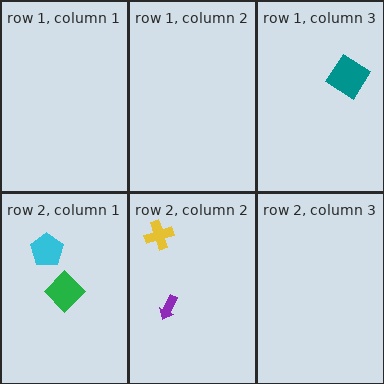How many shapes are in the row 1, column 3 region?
1.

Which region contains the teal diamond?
The row 1, column 3 region.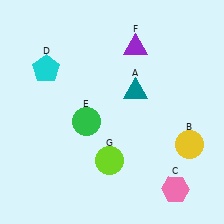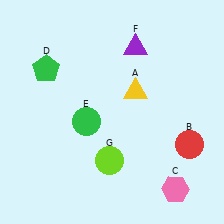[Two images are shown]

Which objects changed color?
A changed from teal to yellow. B changed from yellow to red. D changed from cyan to green.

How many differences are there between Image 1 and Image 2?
There are 3 differences between the two images.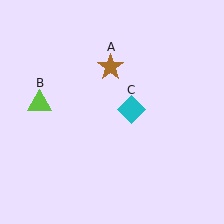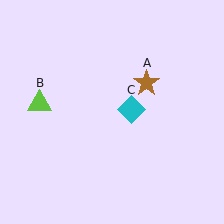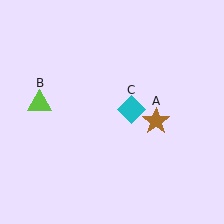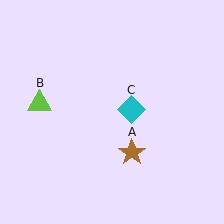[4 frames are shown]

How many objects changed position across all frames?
1 object changed position: brown star (object A).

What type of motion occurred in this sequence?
The brown star (object A) rotated clockwise around the center of the scene.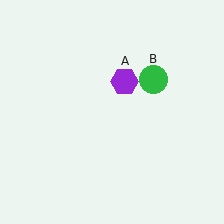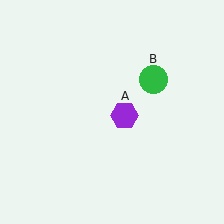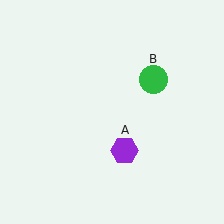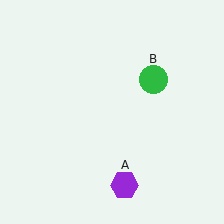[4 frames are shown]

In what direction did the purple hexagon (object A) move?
The purple hexagon (object A) moved down.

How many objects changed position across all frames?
1 object changed position: purple hexagon (object A).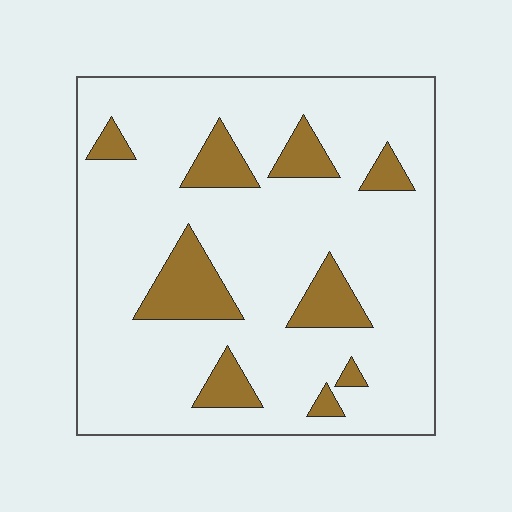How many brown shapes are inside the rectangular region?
9.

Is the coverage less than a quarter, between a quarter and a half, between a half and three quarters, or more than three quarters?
Less than a quarter.